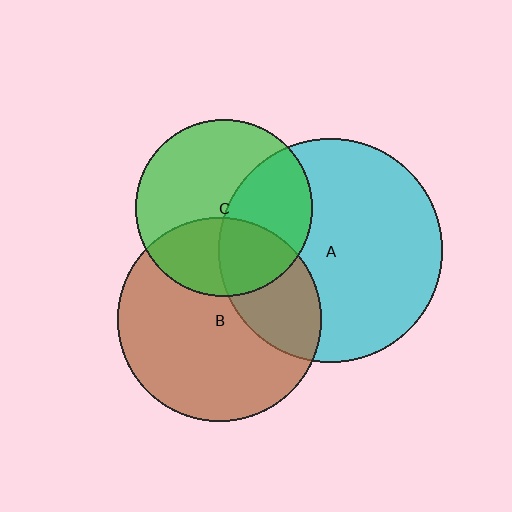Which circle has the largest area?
Circle A (cyan).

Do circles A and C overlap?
Yes.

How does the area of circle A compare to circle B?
Approximately 1.2 times.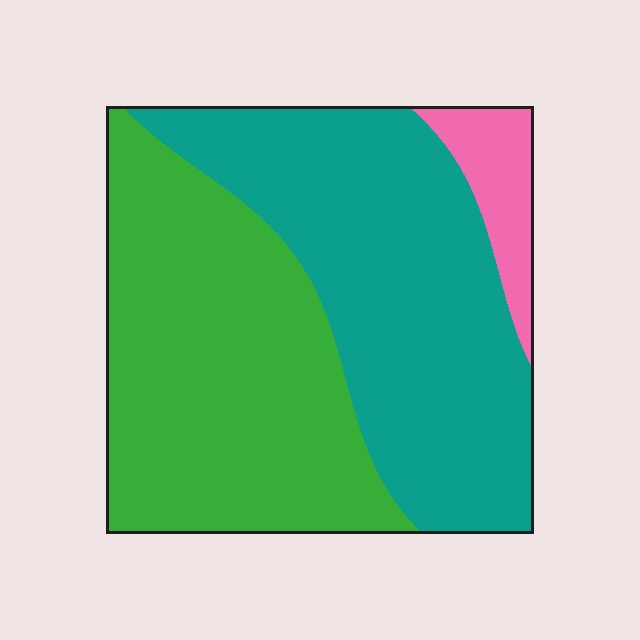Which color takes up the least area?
Pink, at roughly 5%.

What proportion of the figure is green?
Green covers around 45% of the figure.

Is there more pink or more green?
Green.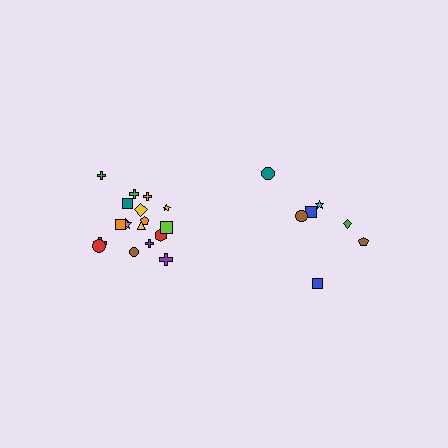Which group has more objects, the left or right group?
The left group.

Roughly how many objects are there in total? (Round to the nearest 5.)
Roughly 25 objects in total.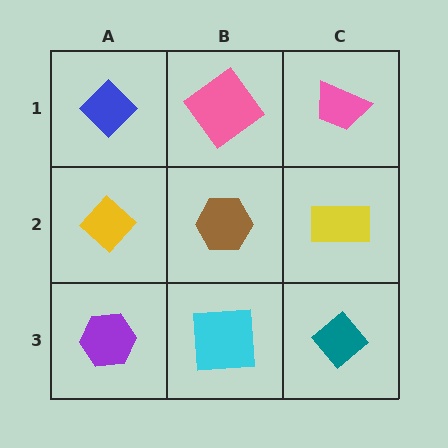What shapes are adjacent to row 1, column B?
A brown hexagon (row 2, column B), a blue diamond (row 1, column A), a pink trapezoid (row 1, column C).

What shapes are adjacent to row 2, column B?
A pink diamond (row 1, column B), a cyan square (row 3, column B), a yellow diamond (row 2, column A), a yellow rectangle (row 2, column C).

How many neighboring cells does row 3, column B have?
3.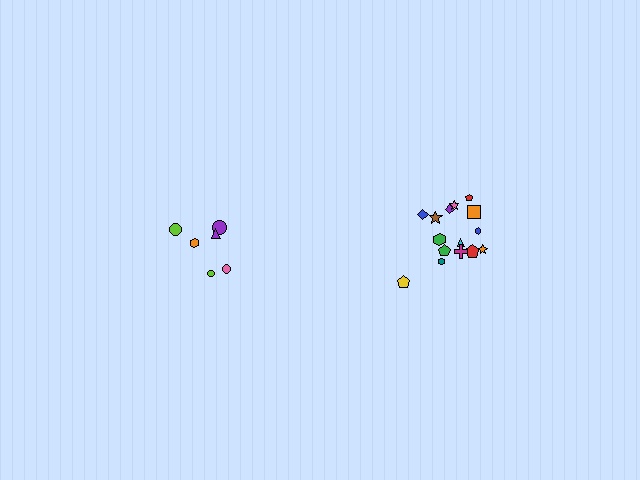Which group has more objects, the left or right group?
The right group.